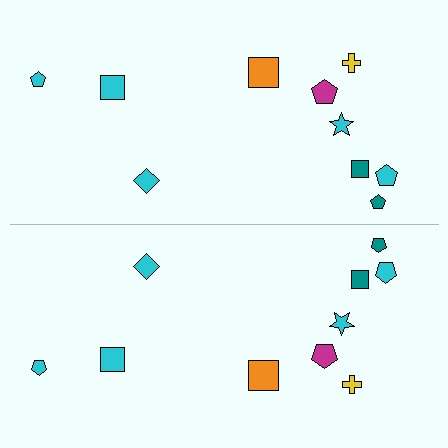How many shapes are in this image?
There are 20 shapes in this image.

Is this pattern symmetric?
Yes, this pattern has bilateral (reflection) symmetry.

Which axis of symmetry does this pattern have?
The pattern has a horizontal axis of symmetry running through the center of the image.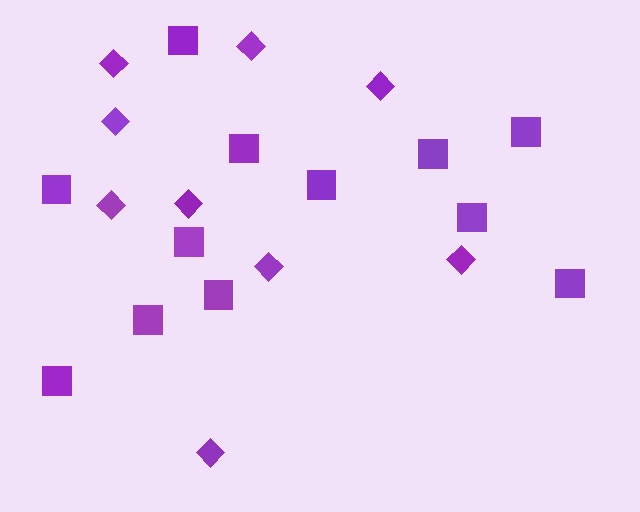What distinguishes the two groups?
There are 2 groups: one group of diamonds (9) and one group of squares (12).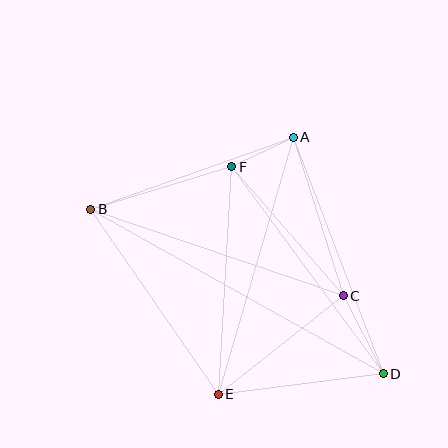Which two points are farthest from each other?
Points B and D are farthest from each other.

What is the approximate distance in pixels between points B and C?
The distance between B and C is approximately 267 pixels.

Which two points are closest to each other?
Points A and F are closest to each other.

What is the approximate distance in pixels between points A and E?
The distance between A and E is approximately 268 pixels.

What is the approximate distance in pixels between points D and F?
The distance between D and F is approximately 256 pixels.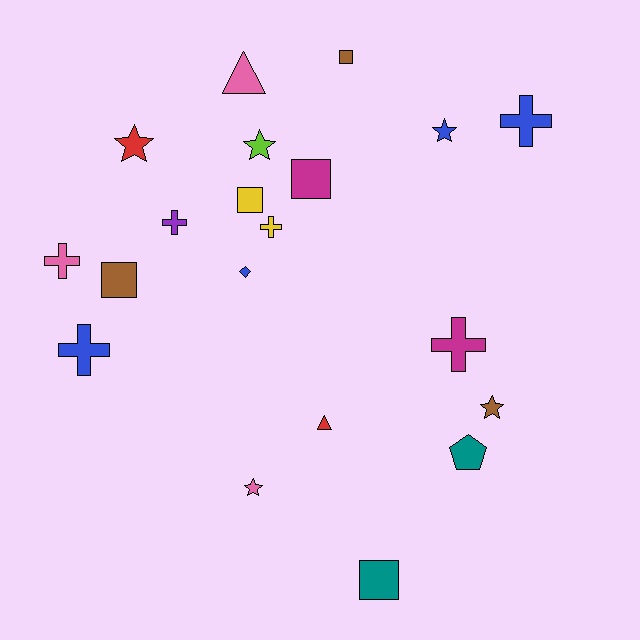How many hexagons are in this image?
There are no hexagons.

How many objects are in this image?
There are 20 objects.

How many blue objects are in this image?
There are 4 blue objects.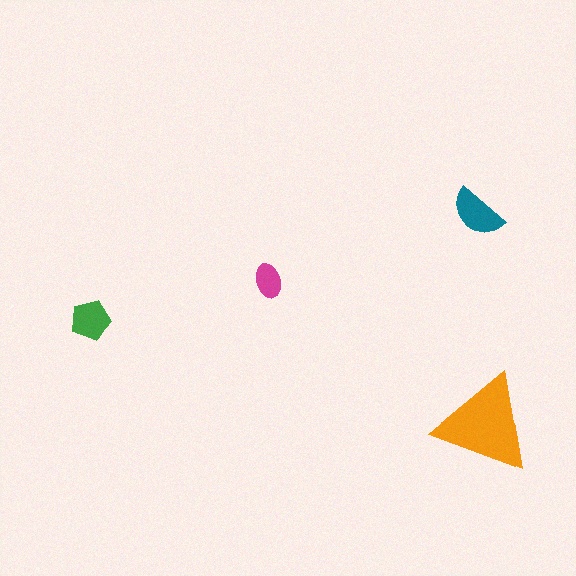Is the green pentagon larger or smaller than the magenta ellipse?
Larger.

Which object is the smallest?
The magenta ellipse.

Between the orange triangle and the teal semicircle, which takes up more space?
The orange triangle.